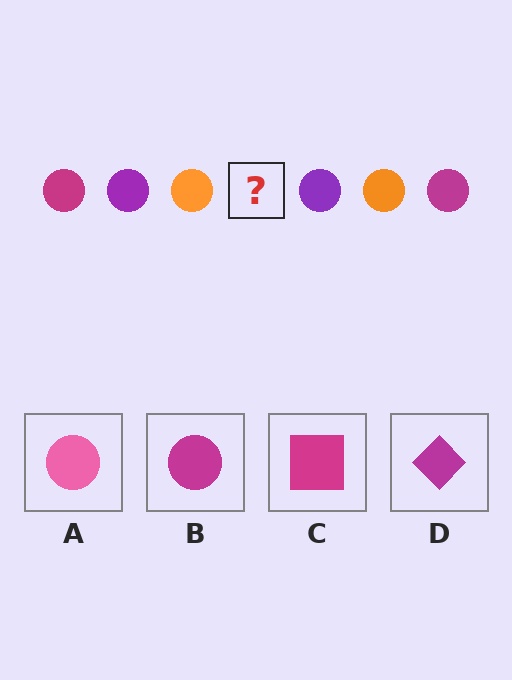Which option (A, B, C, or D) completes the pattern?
B.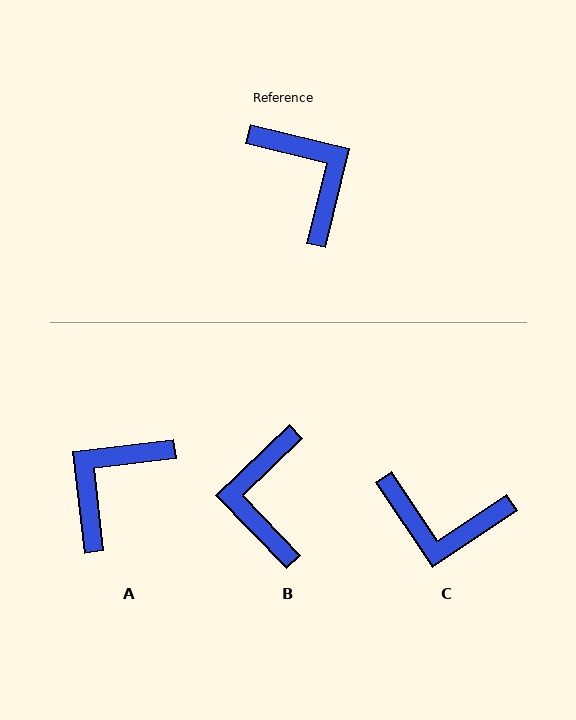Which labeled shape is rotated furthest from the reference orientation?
B, about 147 degrees away.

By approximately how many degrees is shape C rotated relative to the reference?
Approximately 133 degrees clockwise.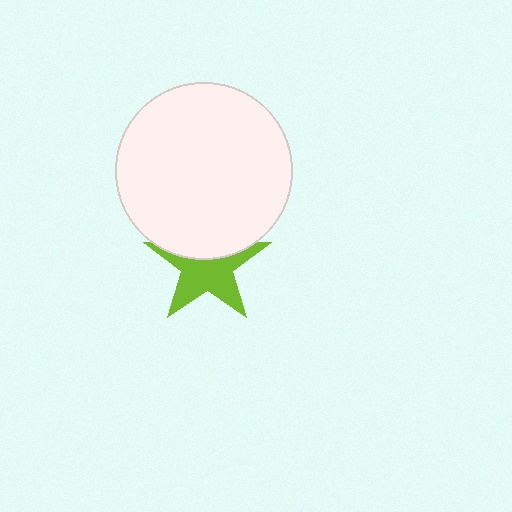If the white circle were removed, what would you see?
You would see the complete lime star.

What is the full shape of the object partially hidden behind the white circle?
The partially hidden object is a lime star.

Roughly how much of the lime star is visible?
About half of it is visible (roughly 61%).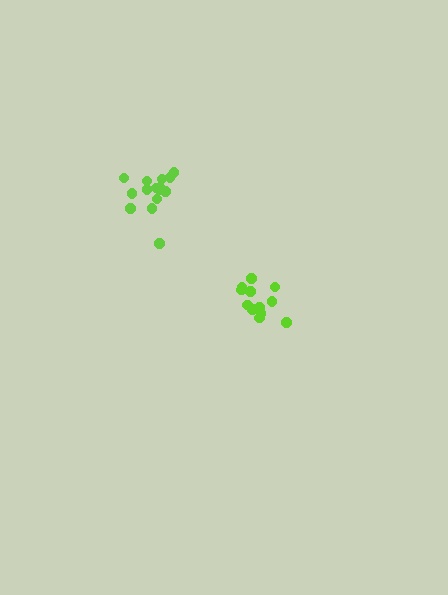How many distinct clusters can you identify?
There are 2 distinct clusters.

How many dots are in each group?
Group 1: 15 dots, Group 2: 15 dots (30 total).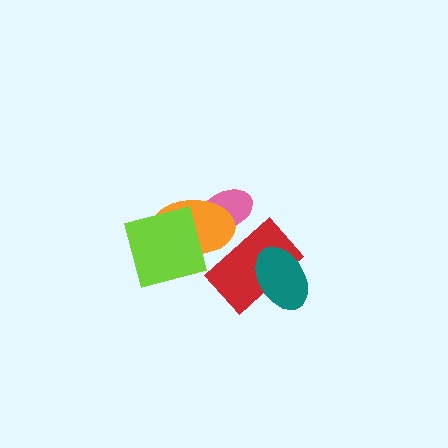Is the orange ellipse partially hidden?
Yes, it is partially covered by another shape.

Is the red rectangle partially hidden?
Yes, it is partially covered by another shape.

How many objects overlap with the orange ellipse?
3 objects overlap with the orange ellipse.